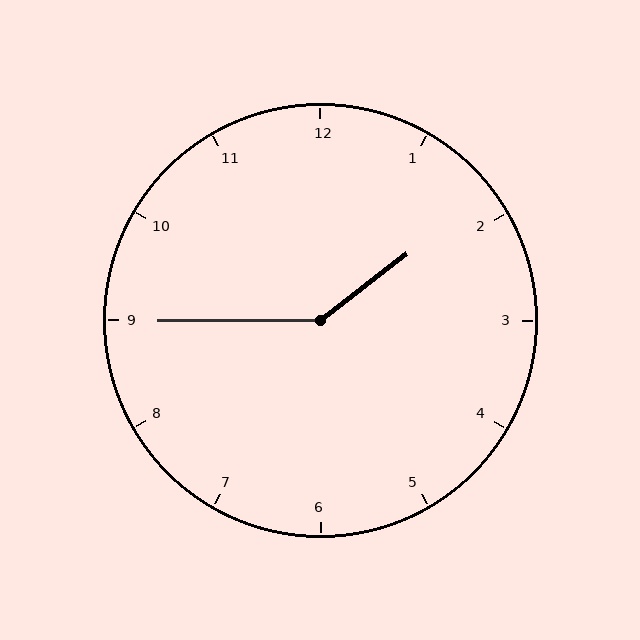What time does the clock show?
1:45.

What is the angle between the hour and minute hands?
Approximately 142 degrees.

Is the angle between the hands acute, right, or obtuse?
It is obtuse.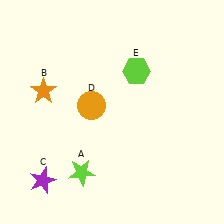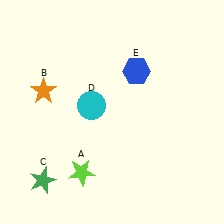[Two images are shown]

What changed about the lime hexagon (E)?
In Image 1, E is lime. In Image 2, it changed to blue.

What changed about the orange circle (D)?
In Image 1, D is orange. In Image 2, it changed to cyan.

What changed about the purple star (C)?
In Image 1, C is purple. In Image 2, it changed to green.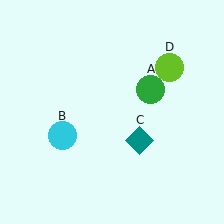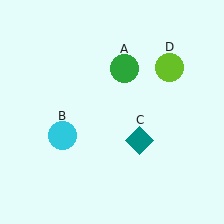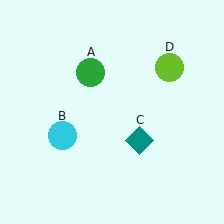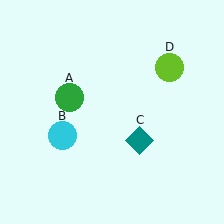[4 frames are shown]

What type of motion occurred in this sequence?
The green circle (object A) rotated counterclockwise around the center of the scene.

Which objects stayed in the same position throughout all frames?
Cyan circle (object B) and teal diamond (object C) and lime circle (object D) remained stationary.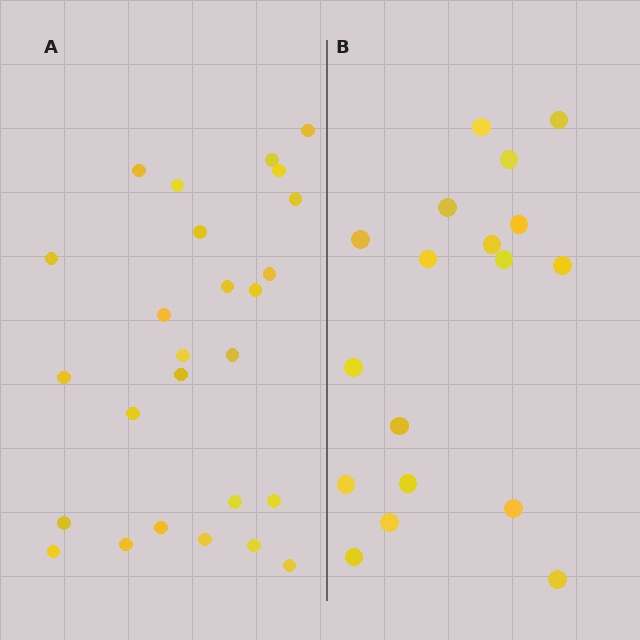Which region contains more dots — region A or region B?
Region A (the left region) has more dots.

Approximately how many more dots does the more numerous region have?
Region A has roughly 8 or so more dots than region B.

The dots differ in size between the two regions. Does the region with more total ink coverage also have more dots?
No. Region B has more total ink coverage because its dots are larger, but region A actually contains more individual dots. Total area can be misleading — the number of items is what matters here.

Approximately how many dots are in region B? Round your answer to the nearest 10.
About 20 dots. (The exact count is 18, which rounds to 20.)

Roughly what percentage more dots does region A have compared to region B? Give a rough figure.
About 45% more.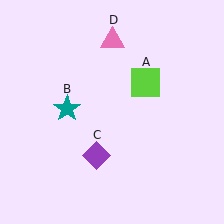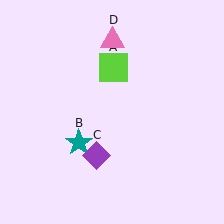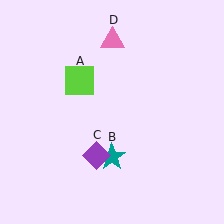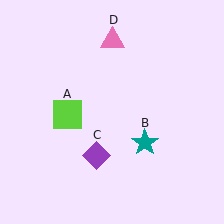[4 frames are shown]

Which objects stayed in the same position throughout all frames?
Purple diamond (object C) and pink triangle (object D) remained stationary.